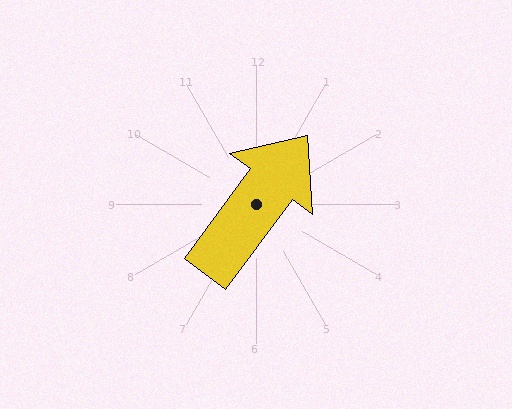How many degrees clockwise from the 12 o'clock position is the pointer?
Approximately 36 degrees.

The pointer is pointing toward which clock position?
Roughly 1 o'clock.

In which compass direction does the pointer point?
Northeast.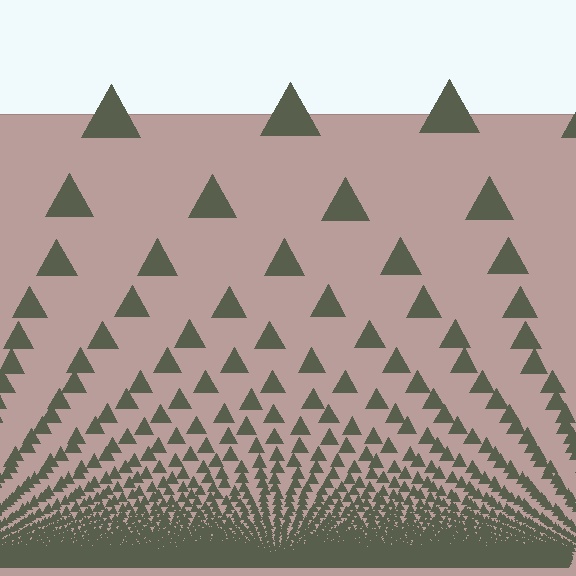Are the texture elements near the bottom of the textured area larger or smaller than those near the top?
Smaller. The gradient is inverted — elements near the bottom are smaller and denser.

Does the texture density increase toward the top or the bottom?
Density increases toward the bottom.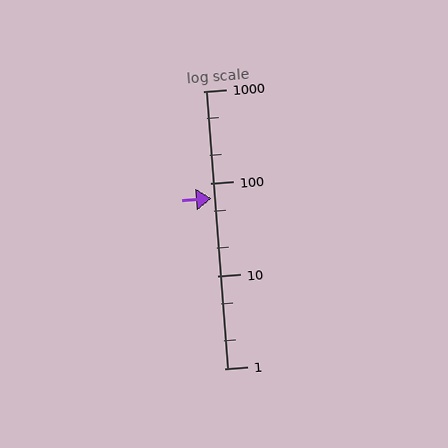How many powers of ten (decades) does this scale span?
The scale spans 3 decades, from 1 to 1000.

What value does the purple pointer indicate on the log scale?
The pointer indicates approximately 70.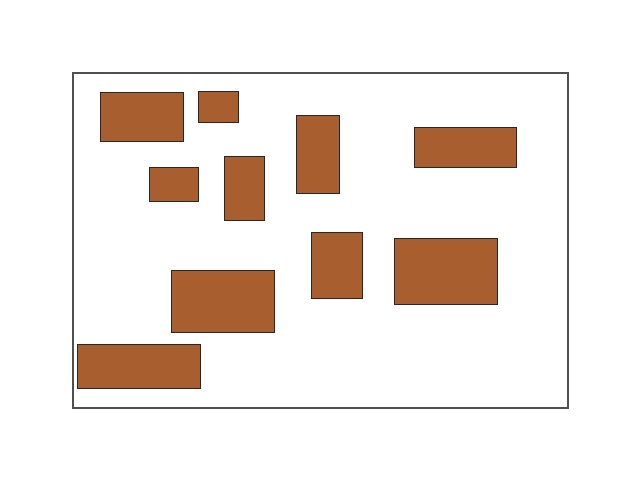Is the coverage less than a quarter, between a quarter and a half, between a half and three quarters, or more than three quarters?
Less than a quarter.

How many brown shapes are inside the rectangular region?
10.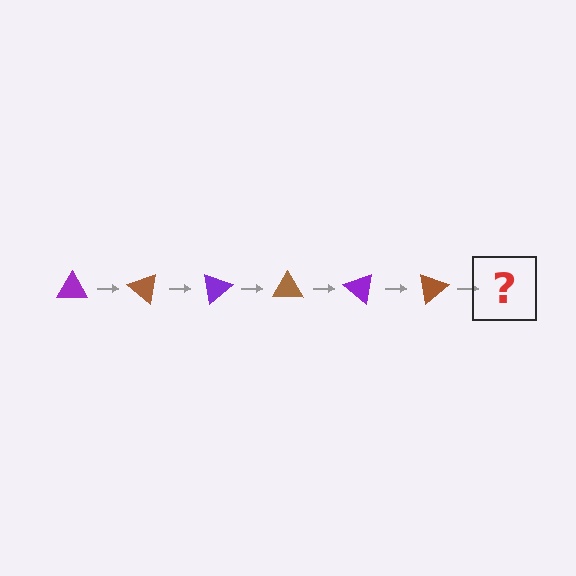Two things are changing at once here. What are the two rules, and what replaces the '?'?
The two rules are that it rotates 40 degrees each step and the color cycles through purple and brown. The '?' should be a purple triangle, rotated 240 degrees from the start.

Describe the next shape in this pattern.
It should be a purple triangle, rotated 240 degrees from the start.